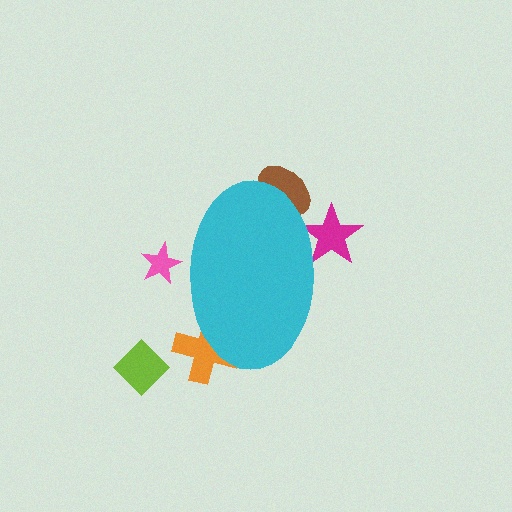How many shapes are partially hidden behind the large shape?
4 shapes are partially hidden.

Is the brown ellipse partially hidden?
Yes, the brown ellipse is partially hidden behind the cyan ellipse.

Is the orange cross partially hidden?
Yes, the orange cross is partially hidden behind the cyan ellipse.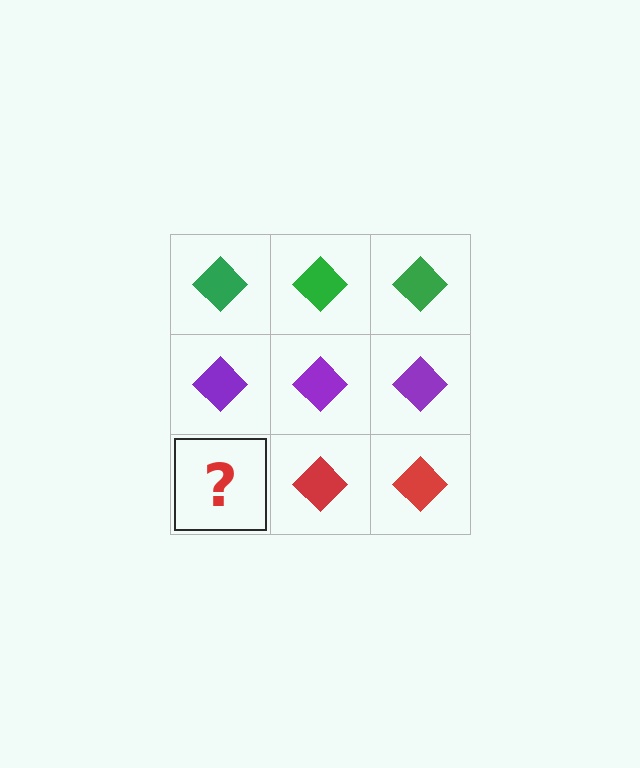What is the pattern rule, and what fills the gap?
The rule is that each row has a consistent color. The gap should be filled with a red diamond.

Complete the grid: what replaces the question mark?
The question mark should be replaced with a red diamond.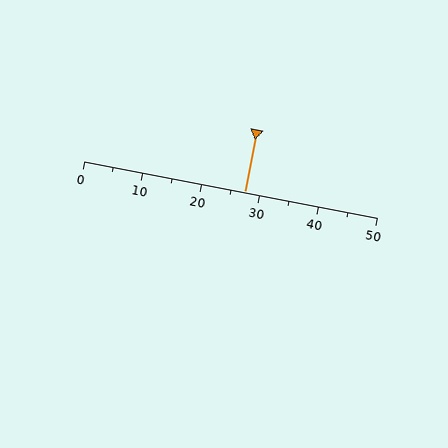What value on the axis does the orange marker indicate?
The marker indicates approximately 27.5.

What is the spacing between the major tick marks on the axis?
The major ticks are spaced 10 apart.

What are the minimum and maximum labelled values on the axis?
The axis runs from 0 to 50.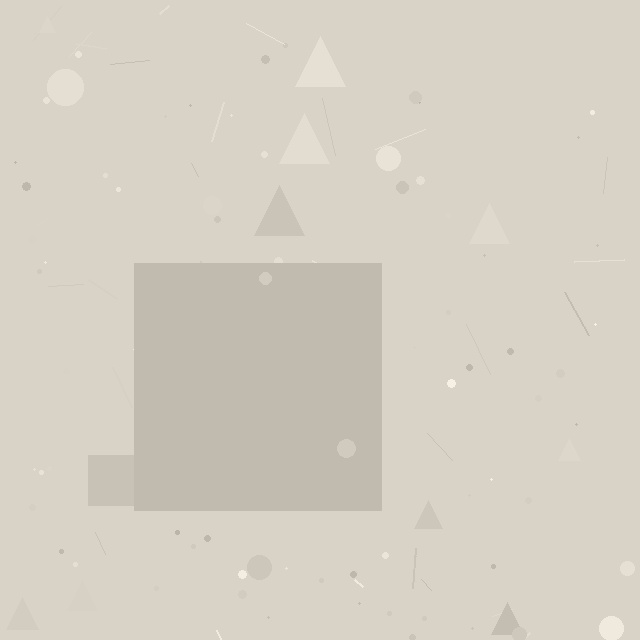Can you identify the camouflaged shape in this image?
The camouflaged shape is a square.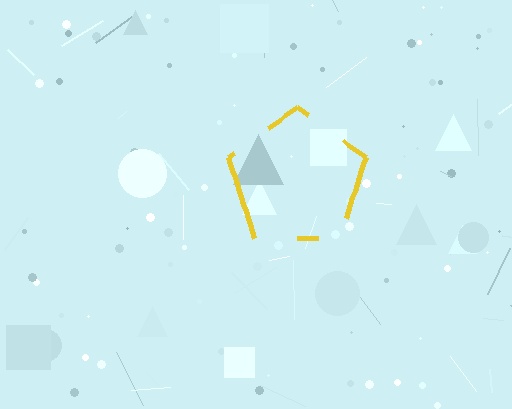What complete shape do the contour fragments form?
The contour fragments form a pentagon.